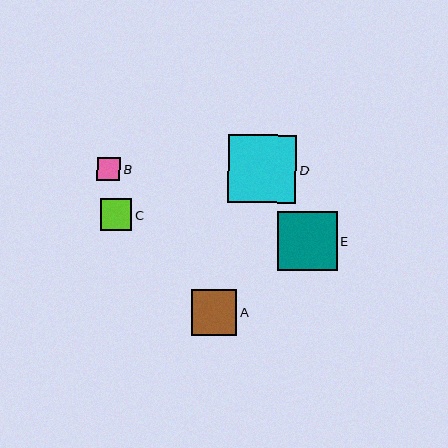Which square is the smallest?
Square B is the smallest with a size of approximately 23 pixels.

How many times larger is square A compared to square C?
Square A is approximately 1.5 times the size of square C.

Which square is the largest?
Square D is the largest with a size of approximately 68 pixels.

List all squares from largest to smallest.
From largest to smallest: D, E, A, C, B.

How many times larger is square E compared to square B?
Square E is approximately 2.6 times the size of square B.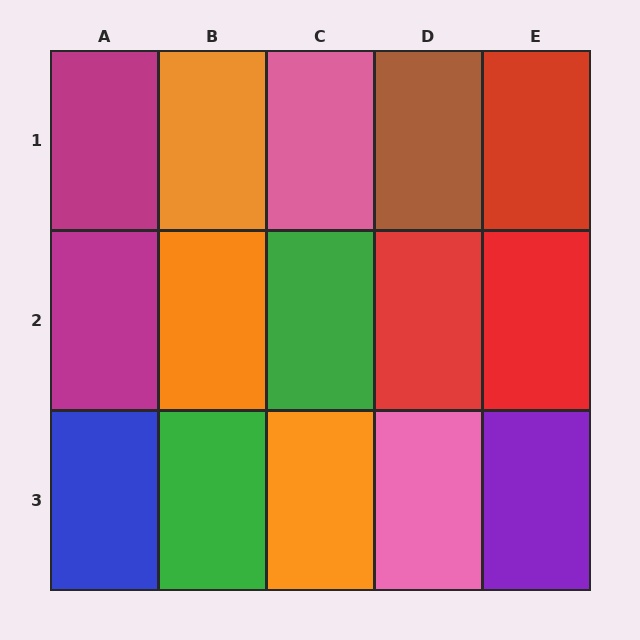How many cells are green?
2 cells are green.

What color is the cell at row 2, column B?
Orange.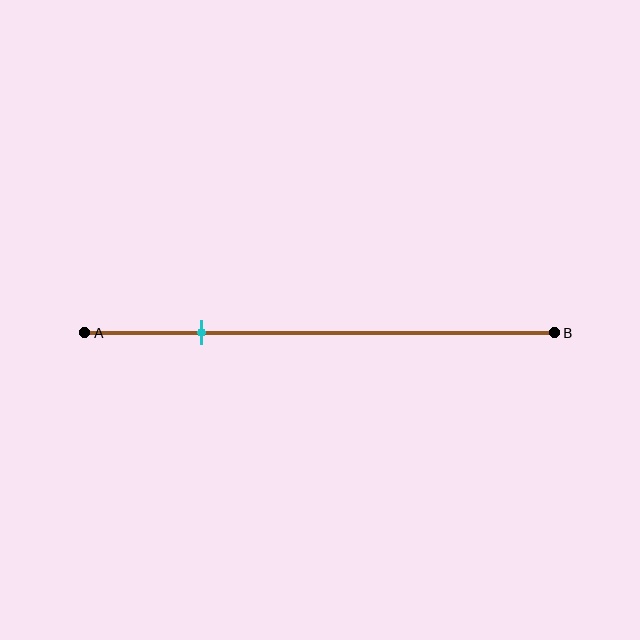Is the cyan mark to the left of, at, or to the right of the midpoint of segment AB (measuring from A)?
The cyan mark is to the left of the midpoint of segment AB.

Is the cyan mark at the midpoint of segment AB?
No, the mark is at about 25% from A, not at the 50% midpoint.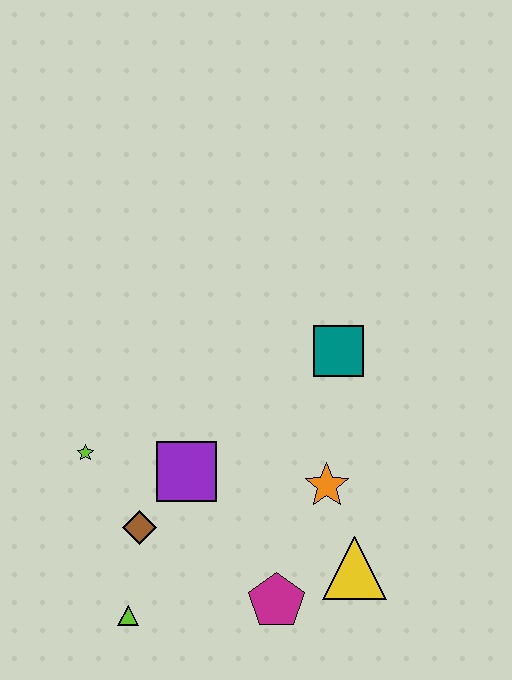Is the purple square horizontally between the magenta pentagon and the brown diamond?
Yes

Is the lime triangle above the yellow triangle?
No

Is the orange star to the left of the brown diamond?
No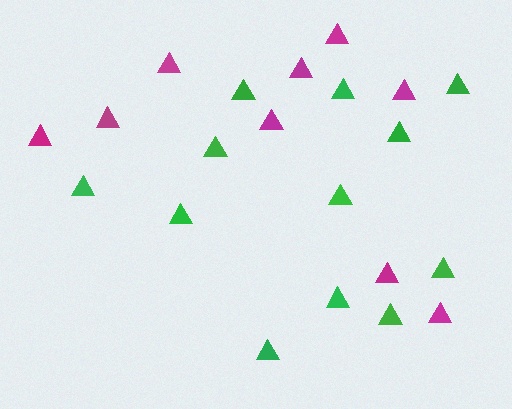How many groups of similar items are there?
There are 2 groups: one group of magenta triangles (9) and one group of green triangles (12).